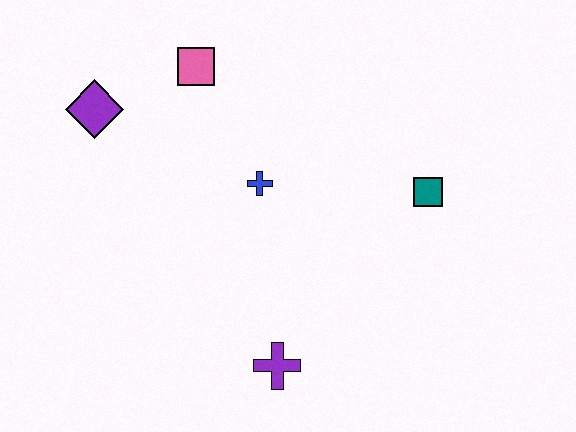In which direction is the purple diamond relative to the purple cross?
The purple diamond is above the purple cross.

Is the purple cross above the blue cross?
No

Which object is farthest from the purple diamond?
The teal square is farthest from the purple diamond.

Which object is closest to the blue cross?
The pink square is closest to the blue cross.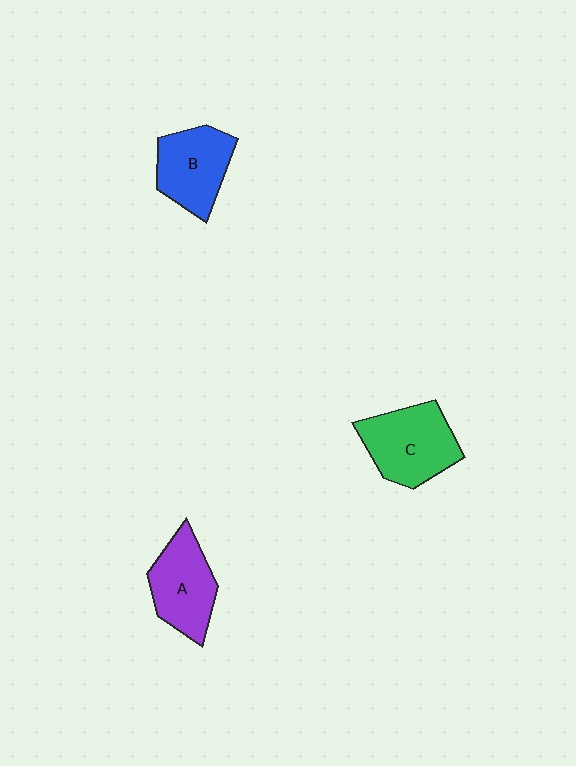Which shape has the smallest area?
Shape B (blue).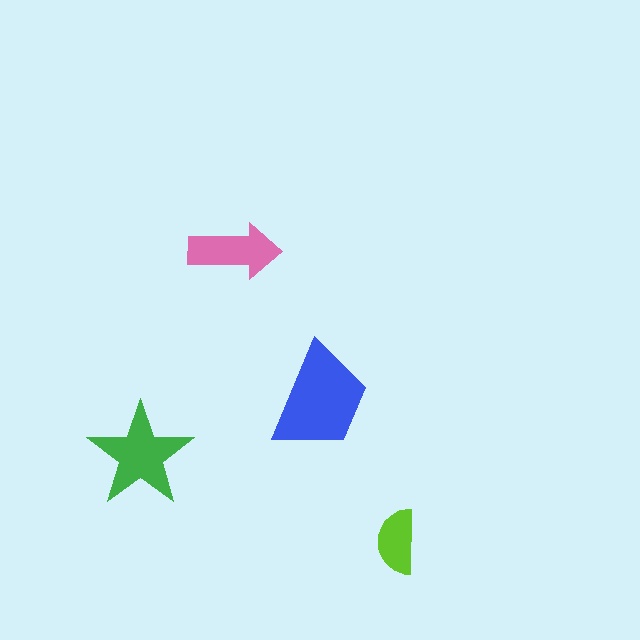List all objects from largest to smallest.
The blue trapezoid, the green star, the pink arrow, the lime semicircle.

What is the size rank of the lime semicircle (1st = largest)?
4th.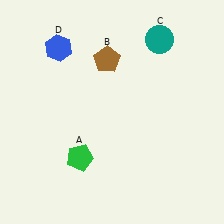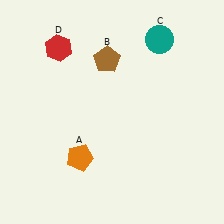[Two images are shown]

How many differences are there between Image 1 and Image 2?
There are 2 differences between the two images.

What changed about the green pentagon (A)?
In Image 1, A is green. In Image 2, it changed to orange.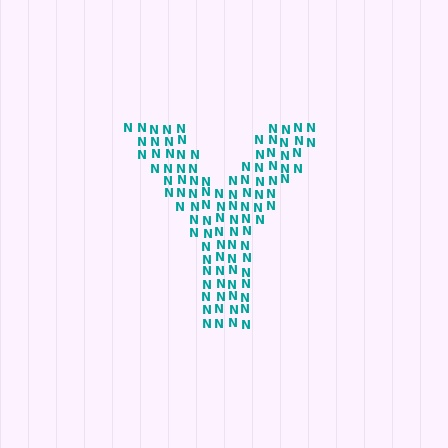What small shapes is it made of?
It is made of small letter N's.